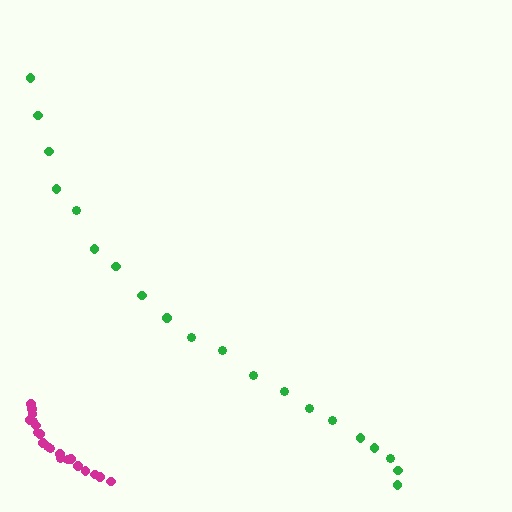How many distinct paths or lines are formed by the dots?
There are 2 distinct paths.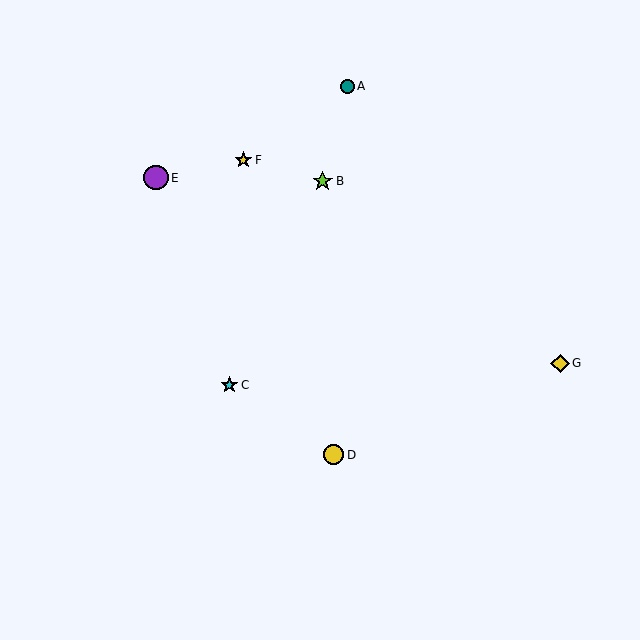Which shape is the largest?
The purple circle (labeled E) is the largest.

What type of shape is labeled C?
Shape C is a cyan star.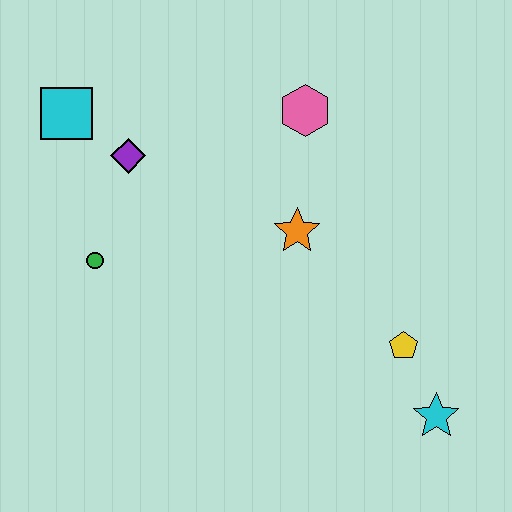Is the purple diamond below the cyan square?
Yes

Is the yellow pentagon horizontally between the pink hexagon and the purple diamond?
No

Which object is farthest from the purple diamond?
The cyan star is farthest from the purple diamond.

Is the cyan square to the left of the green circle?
Yes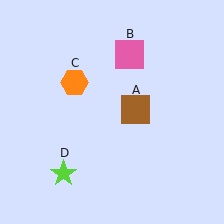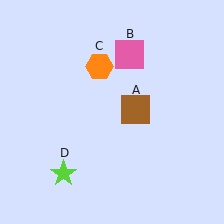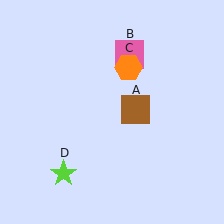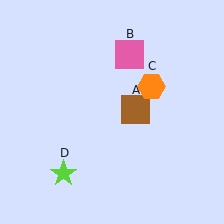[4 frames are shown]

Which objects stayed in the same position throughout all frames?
Brown square (object A) and pink square (object B) and lime star (object D) remained stationary.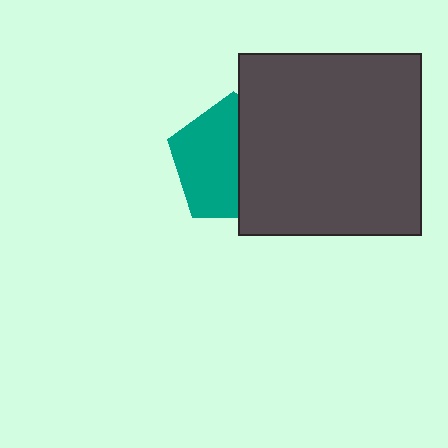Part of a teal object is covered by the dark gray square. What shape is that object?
It is a pentagon.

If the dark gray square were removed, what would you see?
You would see the complete teal pentagon.